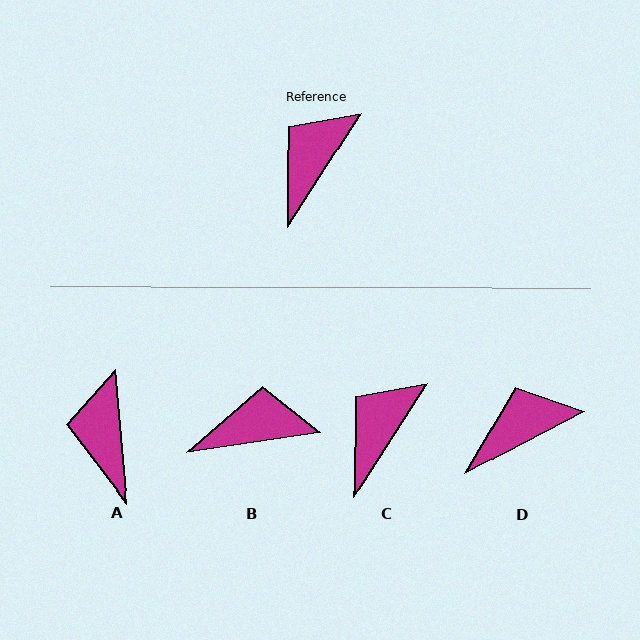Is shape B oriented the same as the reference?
No, it is off by about 49 degrees.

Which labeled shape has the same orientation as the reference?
C.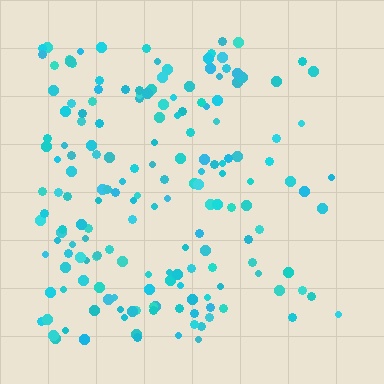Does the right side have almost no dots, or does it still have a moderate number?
Still a moderate number, just noticeably fewer than the left.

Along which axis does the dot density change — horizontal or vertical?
Horizontal.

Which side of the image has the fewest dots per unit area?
The right.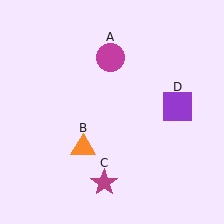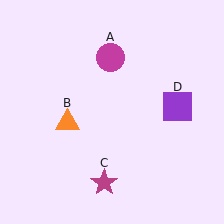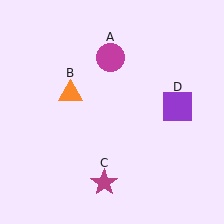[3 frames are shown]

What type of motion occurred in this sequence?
The orange triangle (object B) rotated clockwise around the center of the scene.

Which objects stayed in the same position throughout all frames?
Magenta circle (object A) and magenta star (object C) and purple square (object D) remained stationary.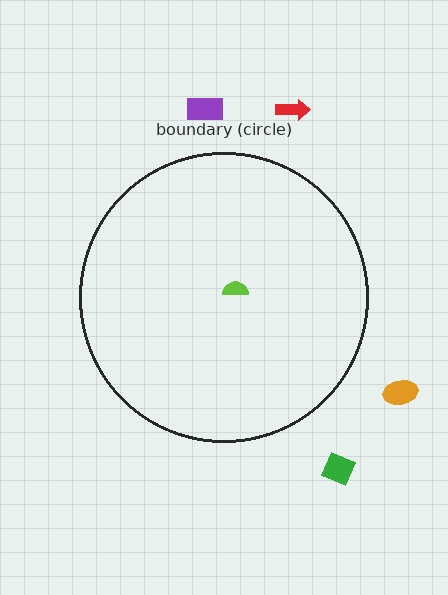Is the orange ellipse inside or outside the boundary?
Outside.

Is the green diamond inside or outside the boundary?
Outside.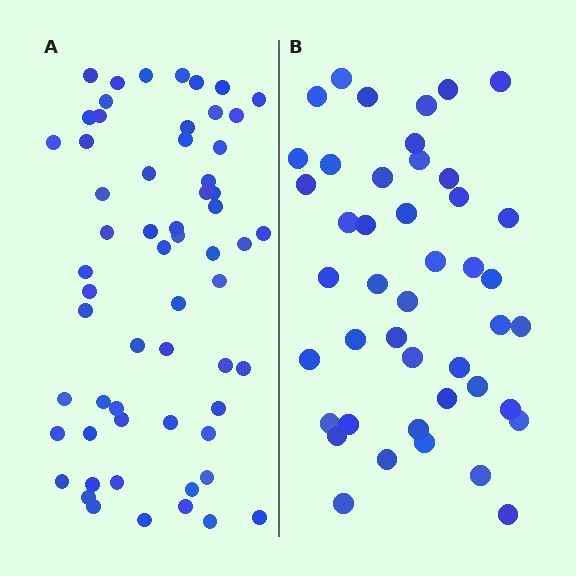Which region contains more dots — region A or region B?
Region A (the left region) has more dots.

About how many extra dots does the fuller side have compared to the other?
Region A has approximately 15 more dots than region B.